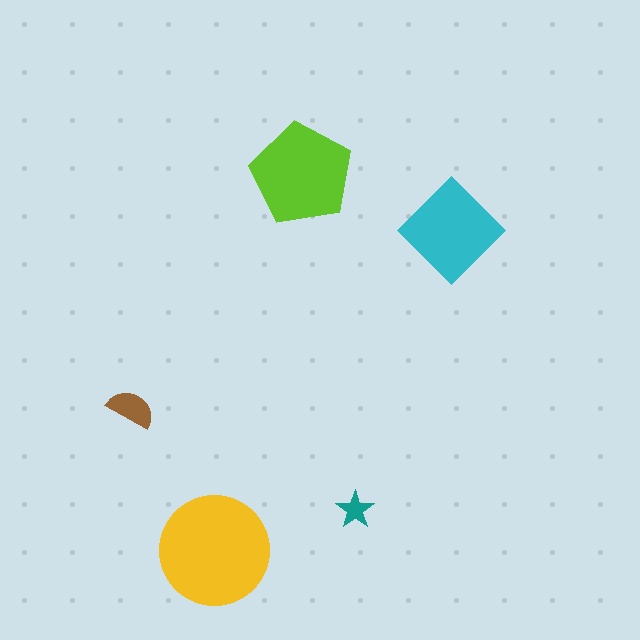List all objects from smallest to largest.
The teal star, the brown semicircle, the cyan diamond, the lime pentagon, the yellow circle.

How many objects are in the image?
There are 5 objects in the image.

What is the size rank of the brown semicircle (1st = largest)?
4th.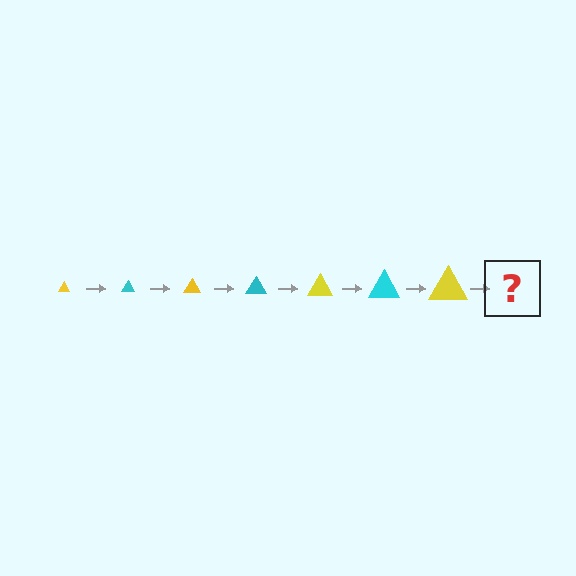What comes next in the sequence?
The next element should be a cyan triangle, larger than the previous one.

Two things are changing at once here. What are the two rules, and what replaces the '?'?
The two rules are that the triangle grows larger each step and the color cycles through yellow and cyan. The '?' should be a cyan triangle, larger than the previous one.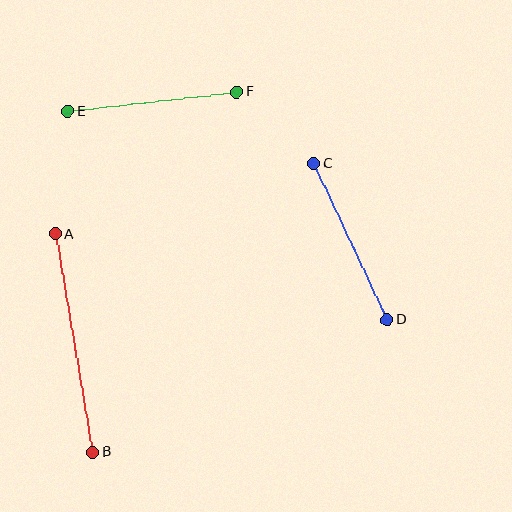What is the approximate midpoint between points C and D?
The midpoint is at approximately (350, 242) pixels.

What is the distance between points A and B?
The distance is approximately 221 pixels.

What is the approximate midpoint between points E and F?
The midpoint is at approximately (152, 102) pixels.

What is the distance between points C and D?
The distance is approximately 172 pixels.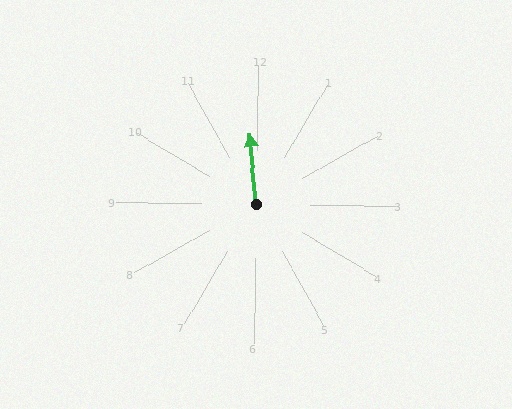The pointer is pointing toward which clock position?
Roughly 12 o'clock.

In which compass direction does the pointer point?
North.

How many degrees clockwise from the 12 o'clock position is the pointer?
Approximately 354 degrees.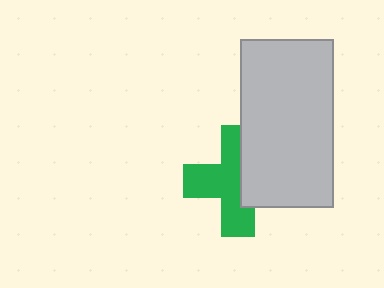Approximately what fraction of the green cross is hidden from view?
Roughly 41% of the green cross is hidden behind the light gray rectangle.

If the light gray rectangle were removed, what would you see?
You would see the complete green cross.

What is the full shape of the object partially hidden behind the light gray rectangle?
The partially hidden object is a green cross.